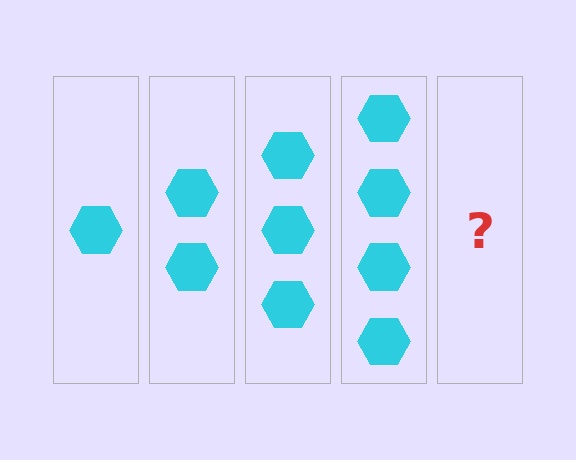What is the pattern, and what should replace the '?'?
The pattern is that each step adds one more hexagon. The '?' should be 5 hexagons.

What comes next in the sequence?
The next element should be 5 hexagons.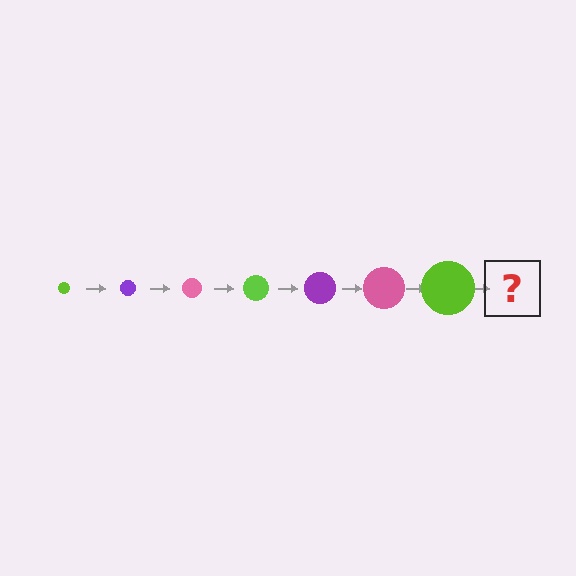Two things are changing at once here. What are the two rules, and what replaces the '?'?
The two rules are that the circle grows larger each step and the color cycles through lime, purple, and pink. The '?' should be a purple circle, larger than the previous one.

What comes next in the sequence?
The next element should be a purple circle, larger than the previous one.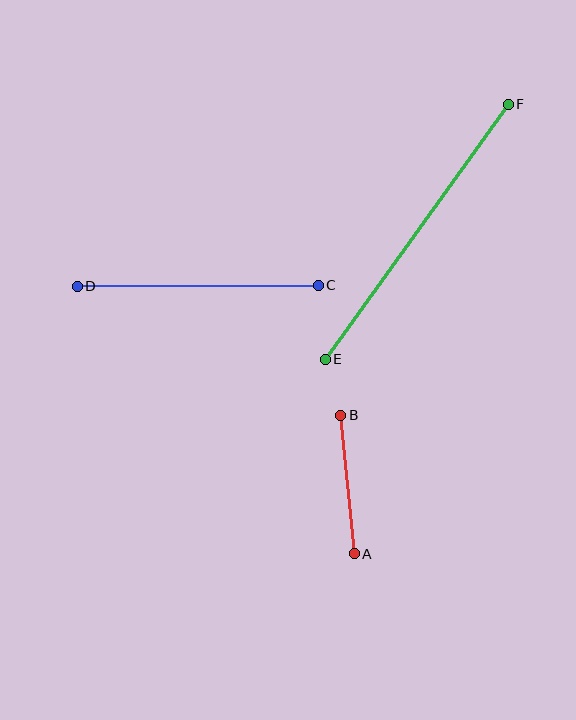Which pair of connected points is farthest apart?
Points E and F are farthest apart.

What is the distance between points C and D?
The distance is approximately 241 pixels.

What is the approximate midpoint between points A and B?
The midpoint is at approximately (347, 485) pixels.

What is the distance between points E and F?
The distance is approximately 314 pixels.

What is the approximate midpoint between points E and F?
The midpoint is at approximately (417, 232) pixels.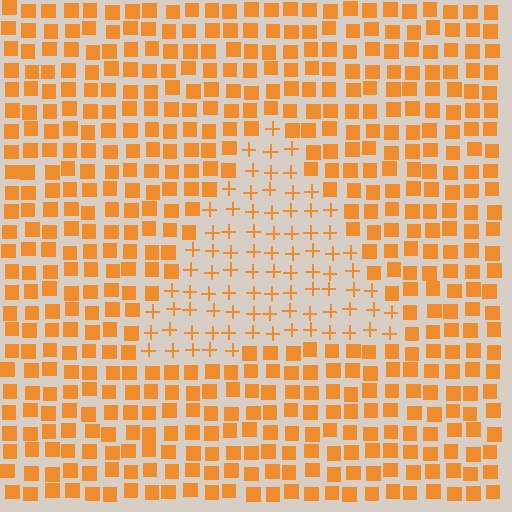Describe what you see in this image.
The image is filled with small orange elements arranged in a uniform grid. A triangle-shaped region contains plus signs, while the surrounding area contains squares. The boundary is defined purely by the change in element shape.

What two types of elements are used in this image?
The image uses plus signs inside the triangle region and squares outside it.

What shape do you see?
I see a triangle.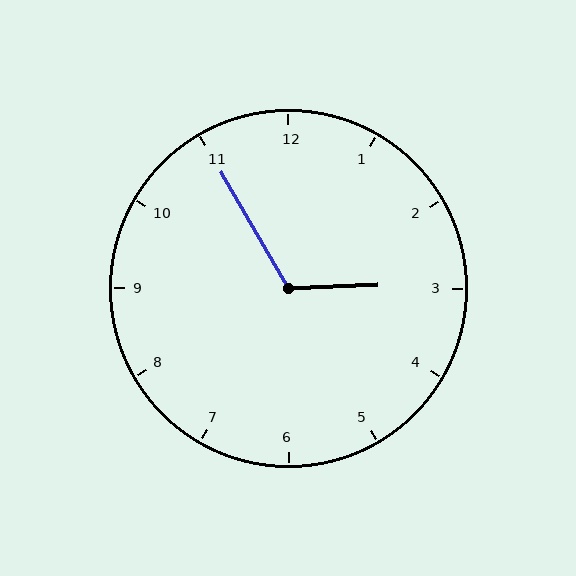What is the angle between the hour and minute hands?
Approximately 118 degrees.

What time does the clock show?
2:55.